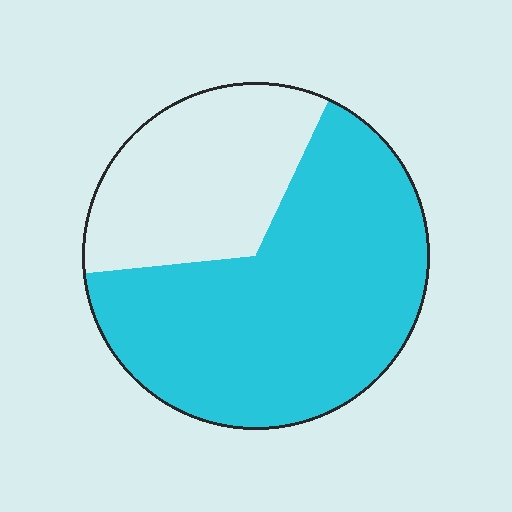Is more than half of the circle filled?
Yes.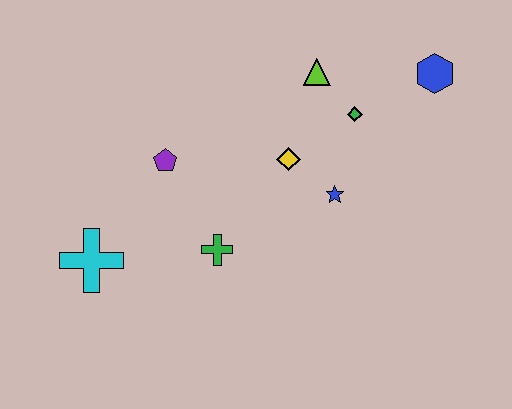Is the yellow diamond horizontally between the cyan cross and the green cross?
No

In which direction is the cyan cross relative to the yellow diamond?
The cyan cross is to the left of the yellow diamond.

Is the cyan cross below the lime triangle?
Yes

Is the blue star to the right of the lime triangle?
Yes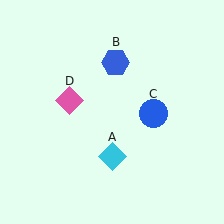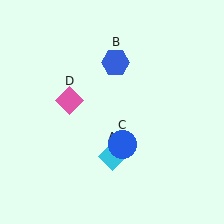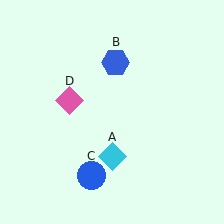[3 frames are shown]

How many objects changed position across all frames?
1 object changed position: blue circle (object C).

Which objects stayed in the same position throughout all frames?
Cyan diamond (object A) and blue hexagon (object B) and pink diamond (object D) remained stationary.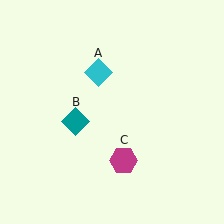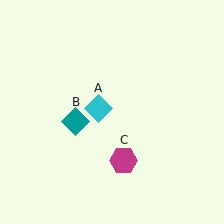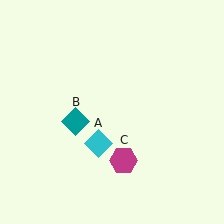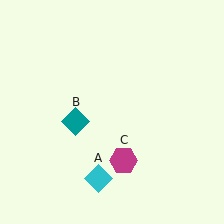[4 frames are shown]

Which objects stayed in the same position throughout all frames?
Teal diamond (object B) and magenta hexagon (object C) remained stationary.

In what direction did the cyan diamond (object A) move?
The cyan diamond (object A) moved down.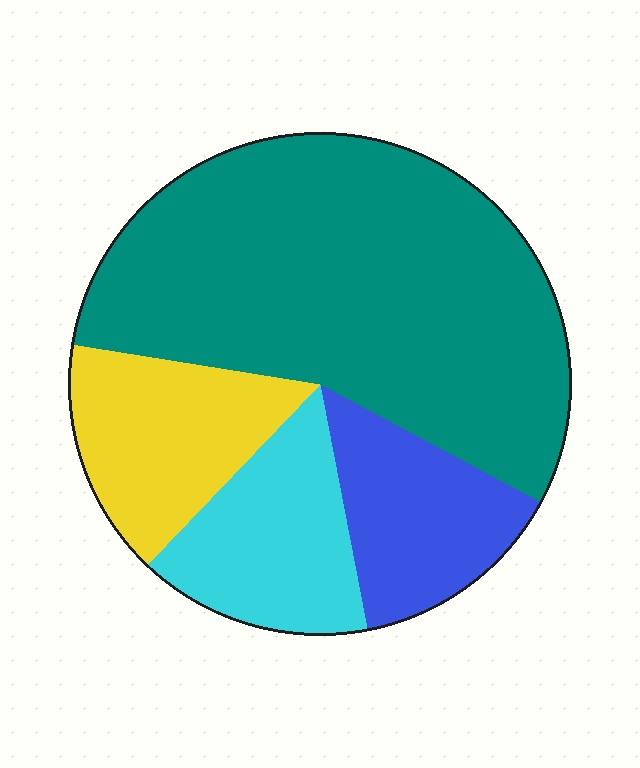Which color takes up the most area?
Teal, at roughly 55%.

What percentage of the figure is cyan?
Cyan covers about 15% of the figure.